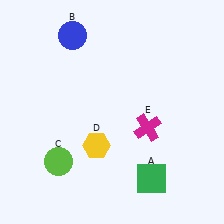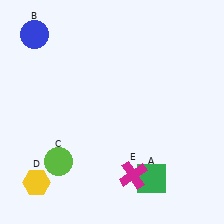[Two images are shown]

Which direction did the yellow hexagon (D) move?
The yellow hexagon (D) moved left.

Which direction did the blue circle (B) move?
The blue circle (B) moved left.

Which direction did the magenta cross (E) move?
The magenta cross (E) moved down.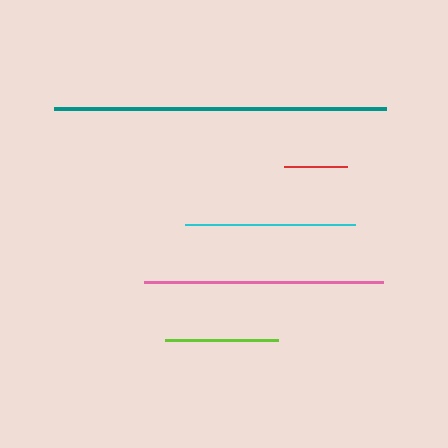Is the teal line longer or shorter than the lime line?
The teal line is longer than the lime line.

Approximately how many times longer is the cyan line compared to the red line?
The cyan line is approximately 2.7 times the length of the red line.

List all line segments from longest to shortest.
From longest to shortest: teal, pink, cyan, lime, red.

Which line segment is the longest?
The teal line is the longest at approximately 332 pixels.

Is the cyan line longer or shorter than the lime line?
The cyan line is longer than the lime line.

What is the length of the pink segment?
The pink segment is approximately 239 pixels long.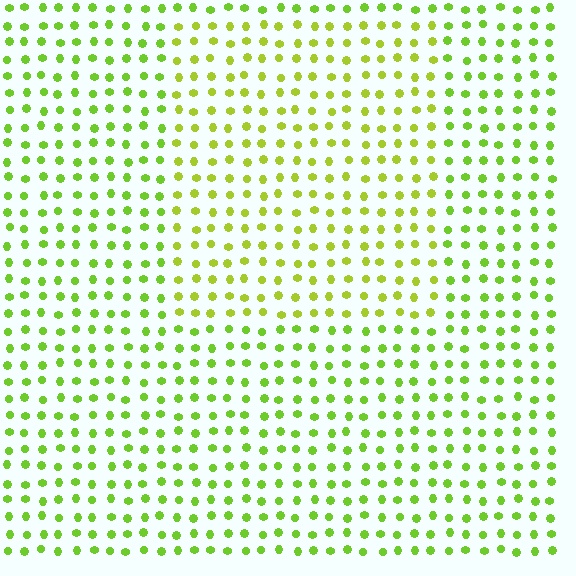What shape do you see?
I see a rectangle.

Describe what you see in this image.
The image is filled with small lime elements in a uniform arrangement. A rectangle-shaped region is visible where the elements are tinted to a slightly different hue, forming a subtle color boundary.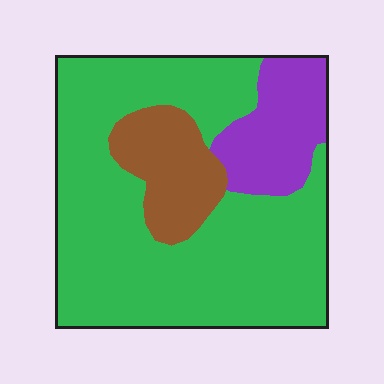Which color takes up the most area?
Green, at roughly 70%.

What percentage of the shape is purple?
Purple takes up about one sixth (1/6) of the shape.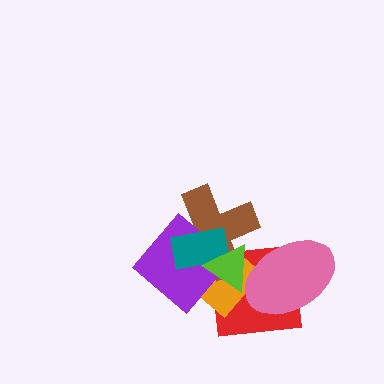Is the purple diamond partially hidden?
Yes, it is partially covered by another shape.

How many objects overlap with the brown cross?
5 objects overlap with the brown cross.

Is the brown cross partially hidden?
Yes, it is partially covered by another shape.